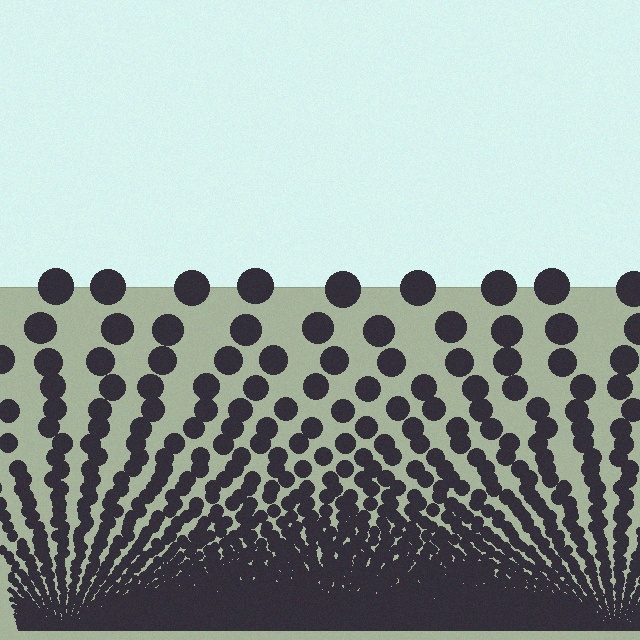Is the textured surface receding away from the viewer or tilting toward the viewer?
The surface appears to tilt toward the viewer. Texture elements get larger and sparser toward the top.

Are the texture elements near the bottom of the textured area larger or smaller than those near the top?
Smaller. The gradient is inverted — elements near the bottom are smaller and denser.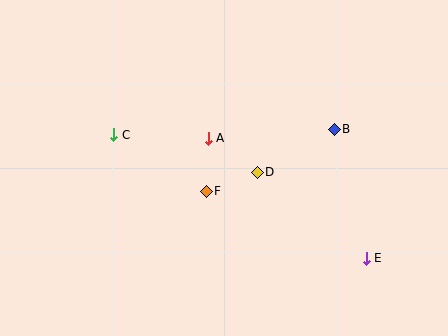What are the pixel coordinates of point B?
Point B is at (334, 129).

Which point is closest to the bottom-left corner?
Point C is closest to the bottom-left corner.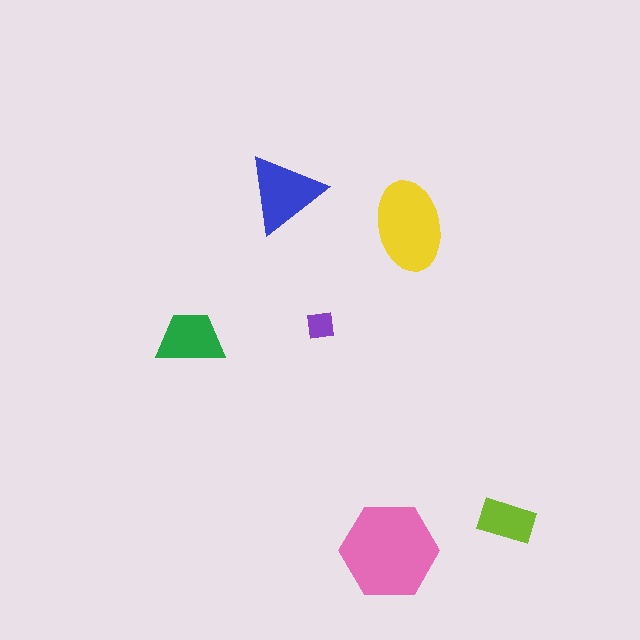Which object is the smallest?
The purple square.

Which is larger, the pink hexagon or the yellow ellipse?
The pink hexagon.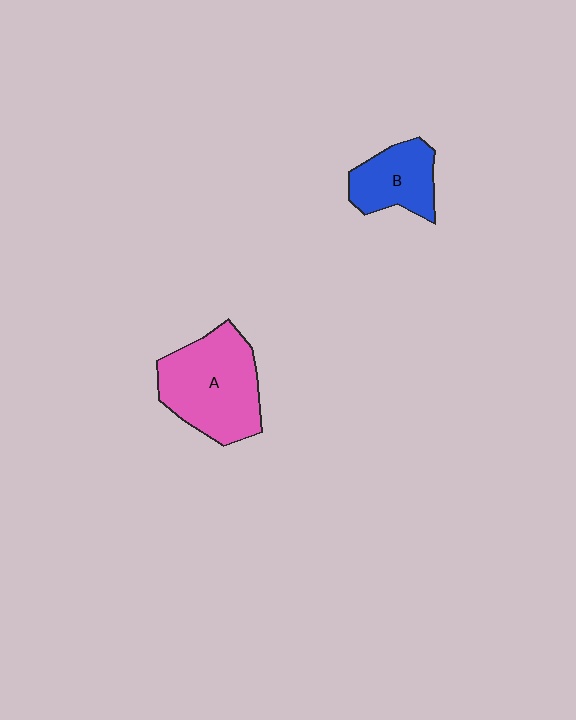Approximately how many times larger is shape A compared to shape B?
Approximately 1.7 times.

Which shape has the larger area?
Shape A (pink).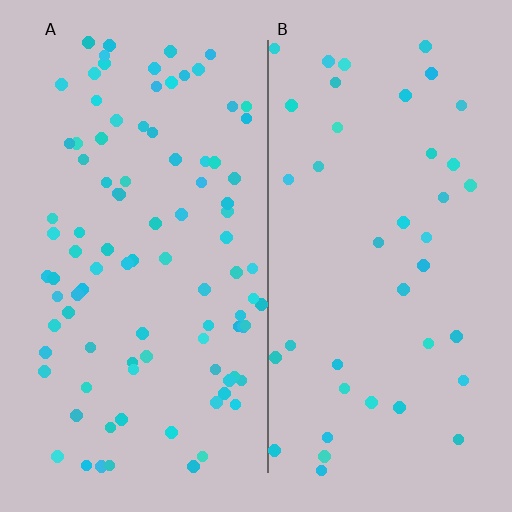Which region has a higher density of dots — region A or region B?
A (the left).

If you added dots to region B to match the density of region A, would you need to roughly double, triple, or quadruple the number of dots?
Approximately double.